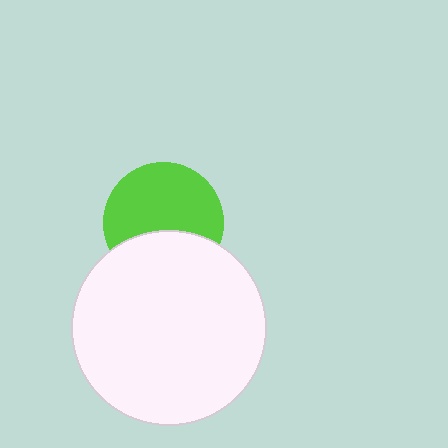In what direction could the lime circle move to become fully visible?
The lime circle could move up. That would shift it out from behind the white circle entirely.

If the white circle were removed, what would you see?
You would see the complete lime circle.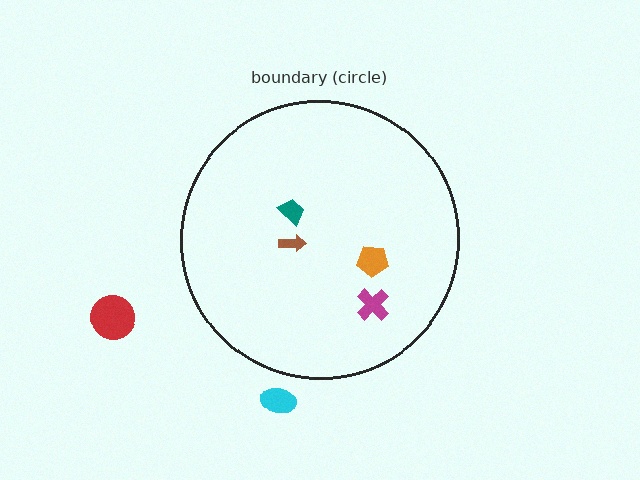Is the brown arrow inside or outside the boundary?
Inside.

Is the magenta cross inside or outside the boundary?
Inside.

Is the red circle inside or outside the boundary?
Outside.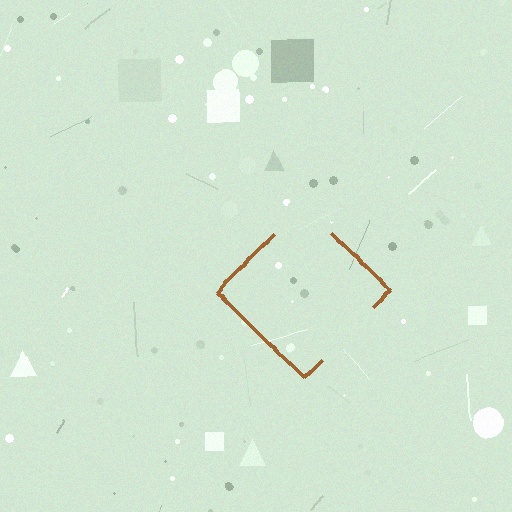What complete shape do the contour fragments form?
The contour fragments form a diamond.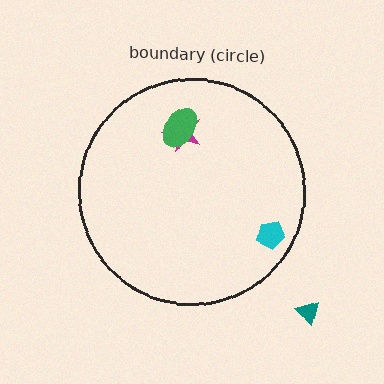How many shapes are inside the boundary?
3 inside, 1 outside.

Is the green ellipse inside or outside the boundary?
Inside.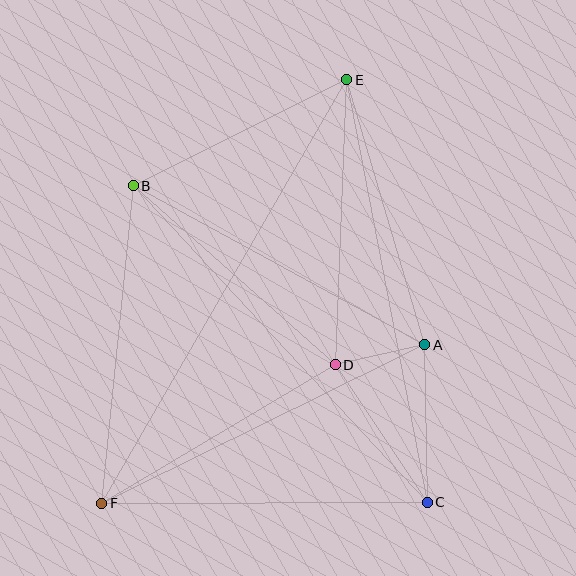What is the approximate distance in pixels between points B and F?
The distance between B and F is approximately 319 pixels.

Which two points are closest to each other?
Points A and D are closest to each other.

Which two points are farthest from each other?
Points E and F are farthest from each other.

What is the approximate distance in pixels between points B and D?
The distance between B and D is approximately 270 pixels.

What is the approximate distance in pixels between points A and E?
The distance between A and E is approximately 277 pixels.